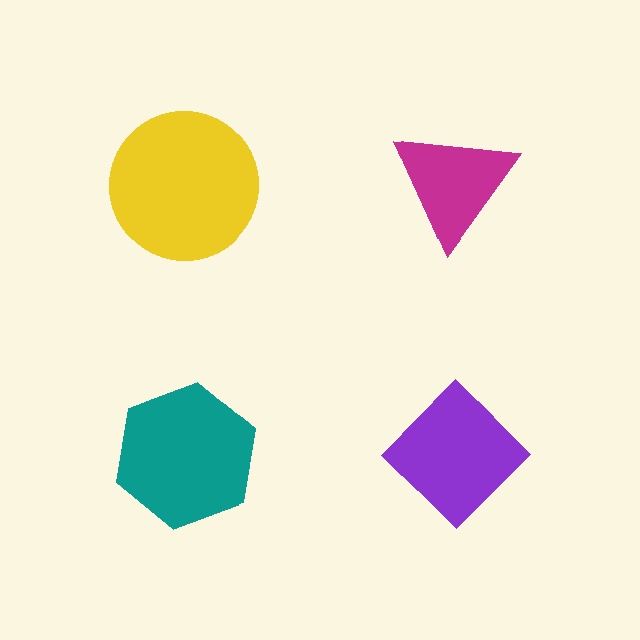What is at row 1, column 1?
A yellow circle.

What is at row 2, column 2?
A purple diamond.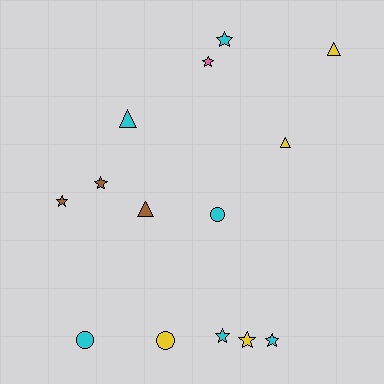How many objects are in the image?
There are 14 objects.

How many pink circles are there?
There are no pink circles.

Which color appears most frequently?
Cyan, with 6 objects.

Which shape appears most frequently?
Star, with 7 objects.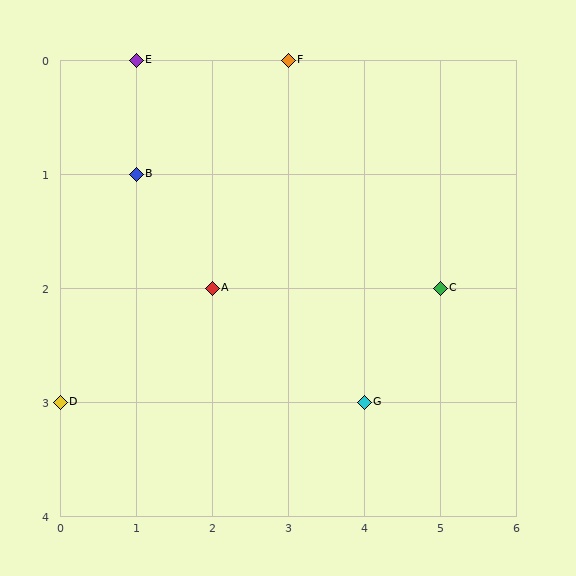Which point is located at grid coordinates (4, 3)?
Point G is at (4, 3).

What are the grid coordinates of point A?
Point A is at grid coordinates (2, 2).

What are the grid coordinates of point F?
Point F is at grid coordinates (3, 0).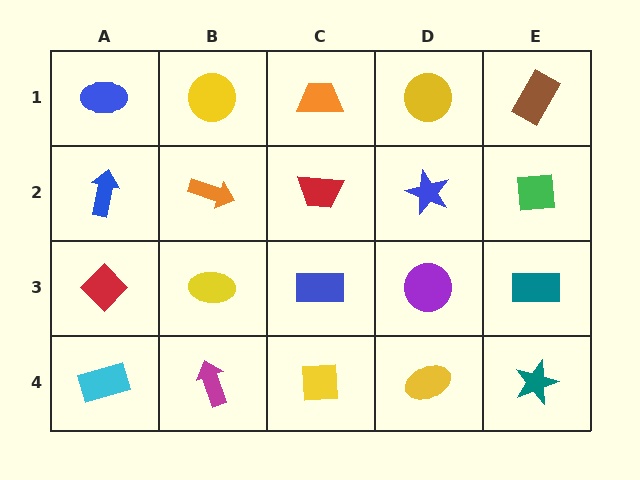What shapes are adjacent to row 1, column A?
A blue arrow (row 2, column A), a yellow circle (row 1, column B).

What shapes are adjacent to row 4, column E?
A teal rectangle (row 3, column E), a yellow ellipse (row 4, column D).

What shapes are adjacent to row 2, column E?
A brown rectangle (row 1, column E), a teal rectangle (row 3, column E), a blue star (row 2, column D).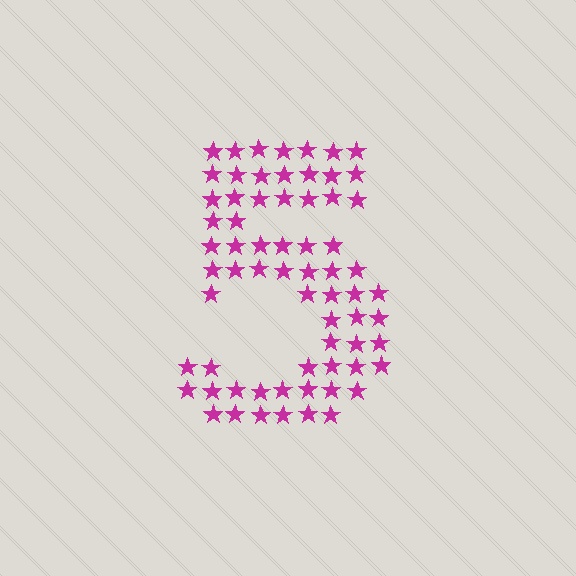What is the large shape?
The large shape is the digit 5.